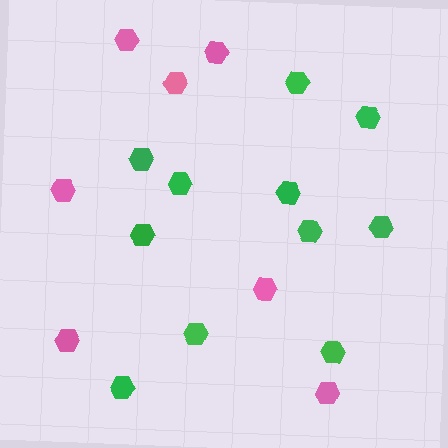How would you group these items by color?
There are 2 groups: one group of pink hexagons (7) and one group of green hexagons (11).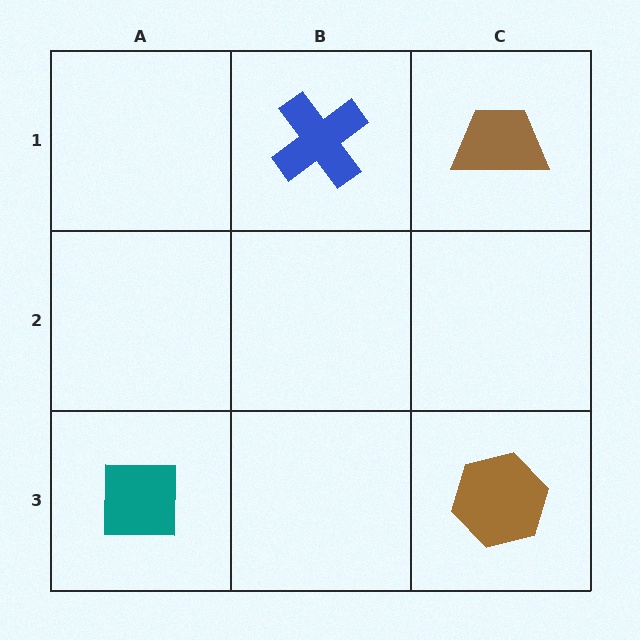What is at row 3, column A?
A teal square.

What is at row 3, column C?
A brown hexagon.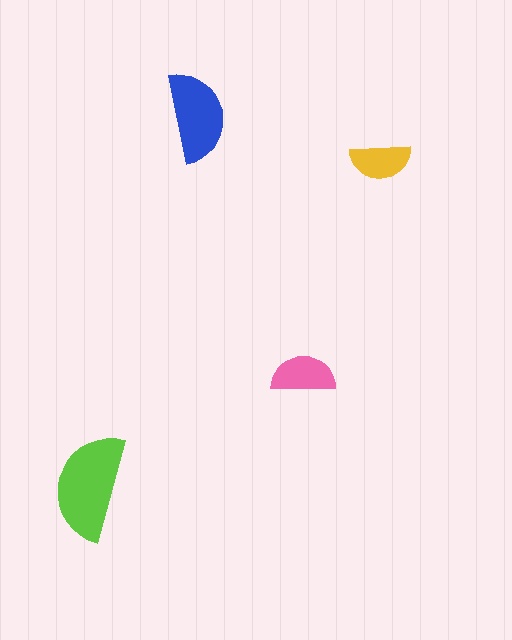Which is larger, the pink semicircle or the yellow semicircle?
The pink one.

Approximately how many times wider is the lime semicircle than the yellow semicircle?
About 1.5 times wider.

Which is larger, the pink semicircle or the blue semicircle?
The blue one.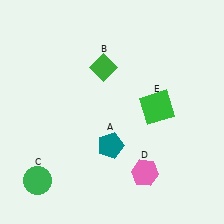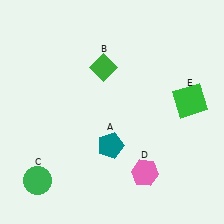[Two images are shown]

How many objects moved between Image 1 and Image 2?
1 object moved between the two images.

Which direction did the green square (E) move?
The green square (E) moved right.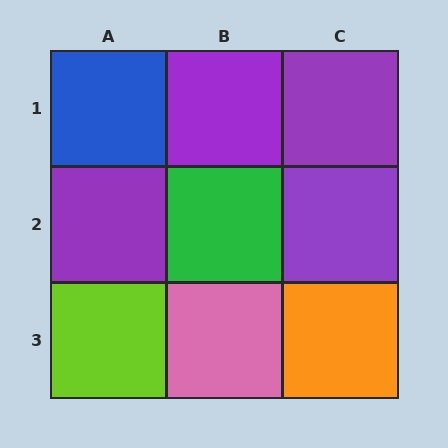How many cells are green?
1 cell is green.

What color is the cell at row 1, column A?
Blue.